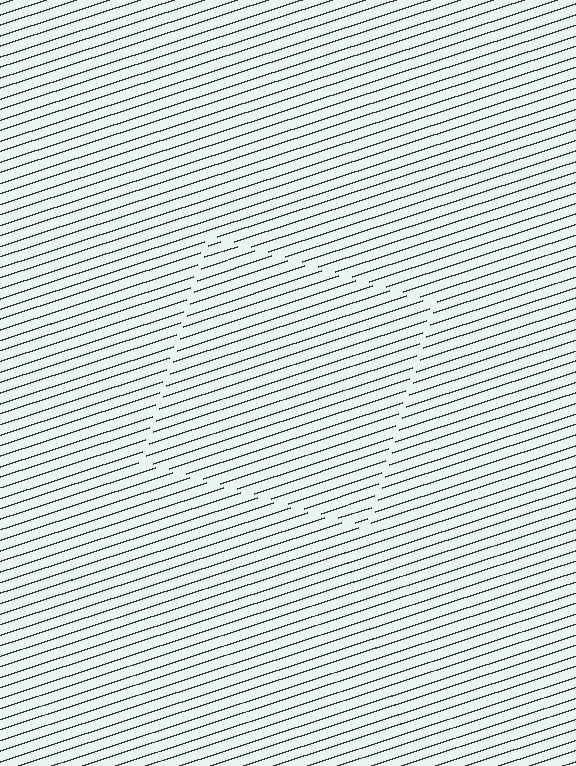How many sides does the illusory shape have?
4 sides — the line-ends trace a square.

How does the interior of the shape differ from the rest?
The interior of the shape contains the same grating, shifted by half a period — the contour is defined by the phase discontinuity where line-ends from the inner and outer gratings abut.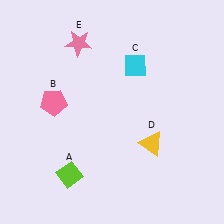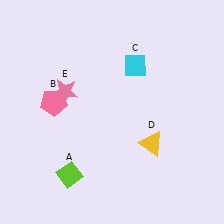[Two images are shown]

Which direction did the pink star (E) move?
The pink star (E) moved down.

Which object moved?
The pink star (E) moved down.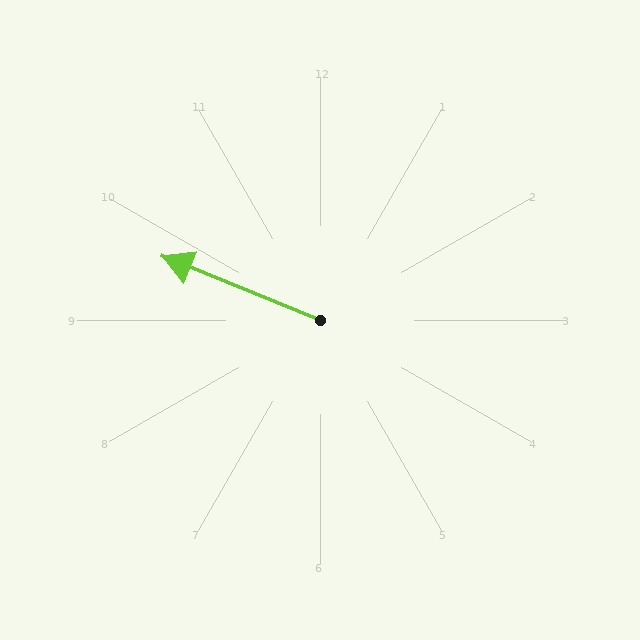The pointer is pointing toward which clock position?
Roughly 10 o'clock.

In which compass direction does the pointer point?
West.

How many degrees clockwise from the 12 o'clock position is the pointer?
Approximately 292 degrees.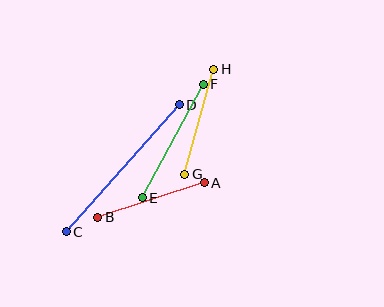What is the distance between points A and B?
The distance is approximately 112 pixels.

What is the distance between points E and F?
The distance is approximately 129 pixels.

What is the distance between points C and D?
The distance is approximately 170 pixels.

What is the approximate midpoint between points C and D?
The midpoint is at approximately (123, 168) pixels.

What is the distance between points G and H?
The distance is approximately 109 pixels.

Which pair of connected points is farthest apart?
Points C and D are farthest apart.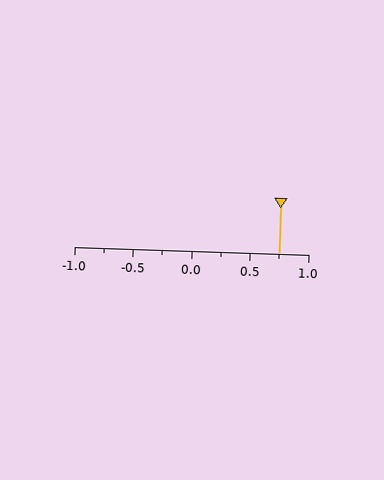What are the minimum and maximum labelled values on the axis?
The axis runs from -1.0 to 1.0.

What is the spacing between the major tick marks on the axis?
The major ticks are spaced 0.5 apart.